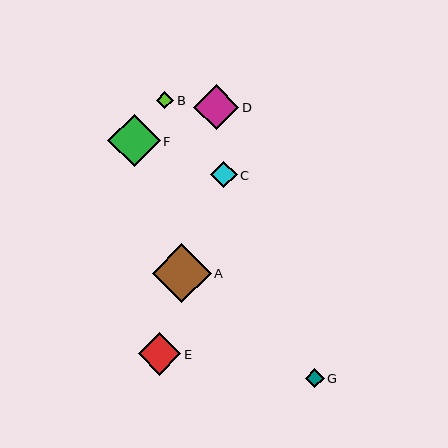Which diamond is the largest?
Diamond A is the largest with a size of approximately 59 pixels.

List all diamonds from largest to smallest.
From largest to smallest: A, F, D, E, C, G, B.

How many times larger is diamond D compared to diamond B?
Diamond D is approximately 2.6 times the size of diamond B.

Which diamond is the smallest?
Diamond B is the smallest with a size of approximately 17 pixels.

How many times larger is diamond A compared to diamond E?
Diamond A is approximately 1.4 times the size of diamond E.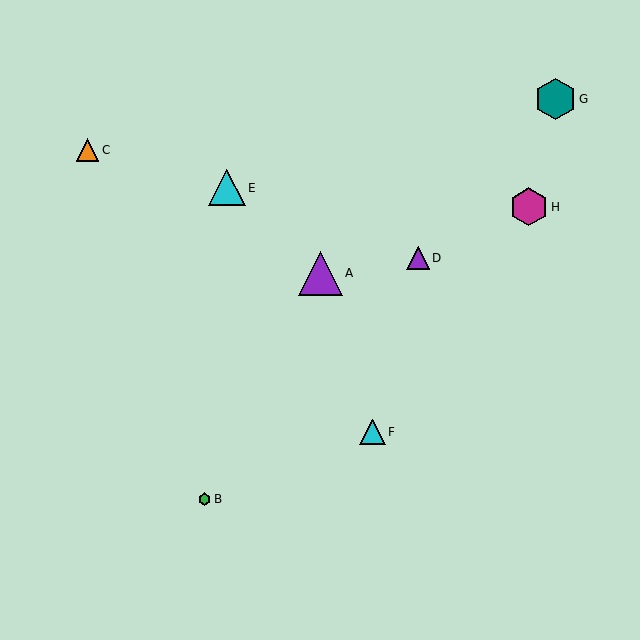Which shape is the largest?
The purple triangle (labeled A) is the largest.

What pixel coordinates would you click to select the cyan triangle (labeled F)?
Click at (372, 432) to select the cyan triangle F.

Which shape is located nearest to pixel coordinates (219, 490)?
The green hexagon (labeled B) at (205, 499) is nearest to that location.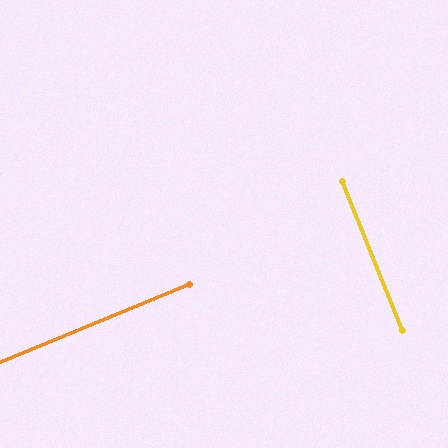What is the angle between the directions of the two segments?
Approximately 90 degrees.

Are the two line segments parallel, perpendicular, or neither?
Perpendicular — they meet at approximately 90°.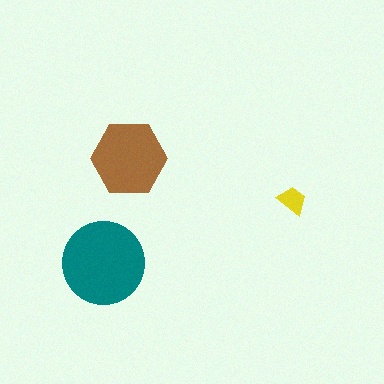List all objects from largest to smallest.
The teal circle, the brown hexagon, the yellow trapezoid.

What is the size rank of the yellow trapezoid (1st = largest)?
3rd.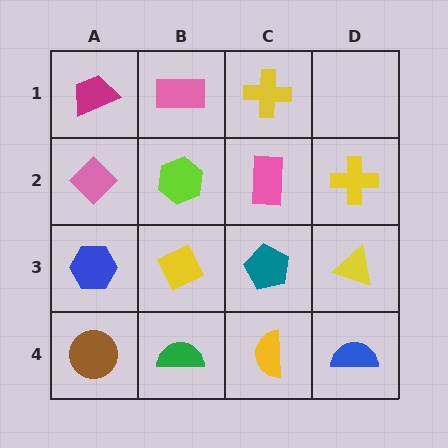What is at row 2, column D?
A yellow cross.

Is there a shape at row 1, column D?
No, that cell is empty.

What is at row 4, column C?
A yellow semicircle.